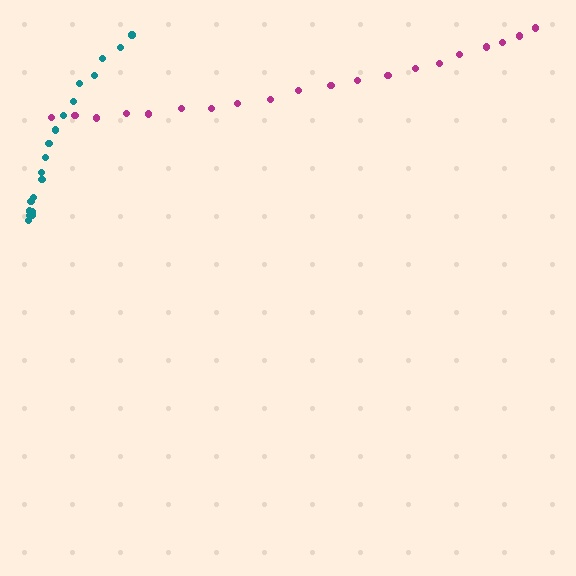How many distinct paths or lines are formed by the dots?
There are 2 distinct paths.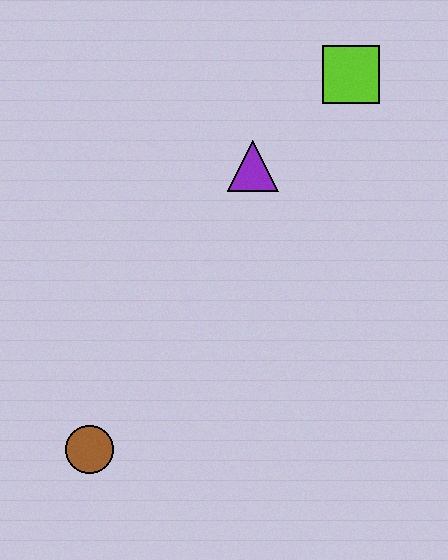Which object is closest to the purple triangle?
The lime square is closest to the purple triangle.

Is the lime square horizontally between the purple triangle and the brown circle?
No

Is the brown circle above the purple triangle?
No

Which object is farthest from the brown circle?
The lime square is farthest from the brown circle.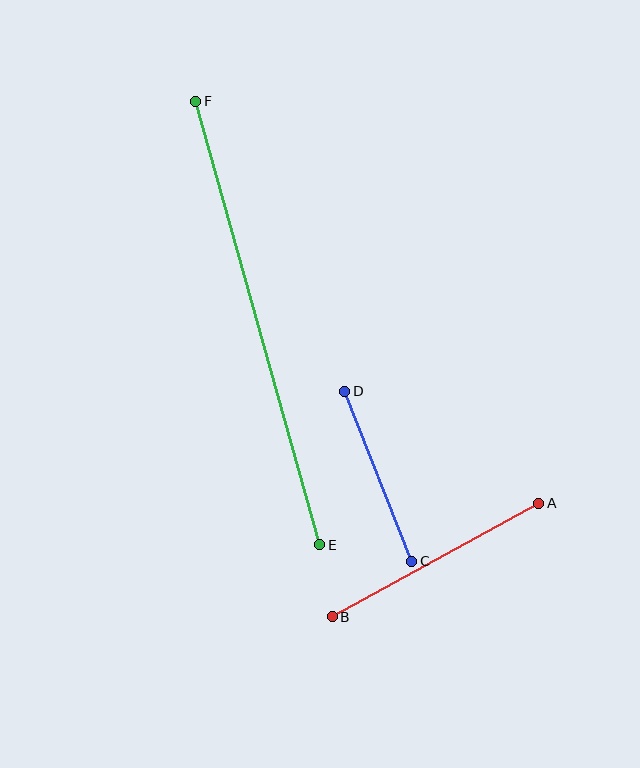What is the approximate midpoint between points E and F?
The midpoint is at approximately (258, 323) pixels.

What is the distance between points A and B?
The distance is approximately 236 pixels.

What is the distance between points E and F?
The distance is approximately 461 pixels.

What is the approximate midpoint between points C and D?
The midpoint is at approximately (378, 476) pixels.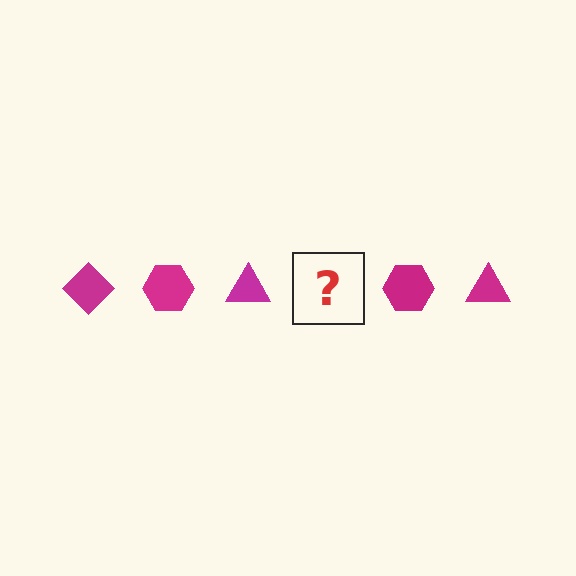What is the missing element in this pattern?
The missing element is a magenta diamond.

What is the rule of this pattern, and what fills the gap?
The rule is that the pattern cycles through diamond, hexagon, triangle shapes in magenta. The gap should be filled with a magenta diamond.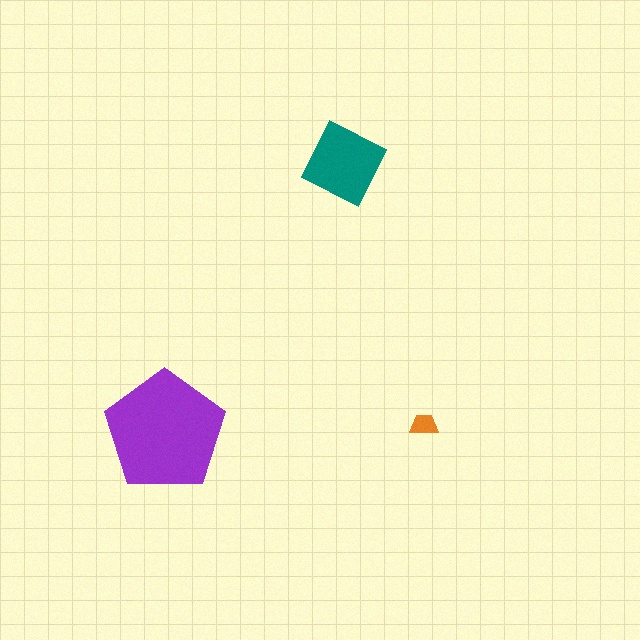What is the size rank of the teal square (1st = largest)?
2nd.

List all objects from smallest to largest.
The orange trapezoid, the teal square, the purple pentagon.